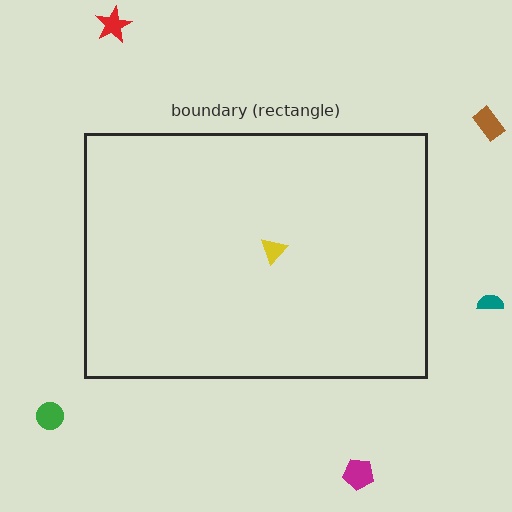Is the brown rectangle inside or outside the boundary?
Outside.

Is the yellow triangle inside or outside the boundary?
Inside.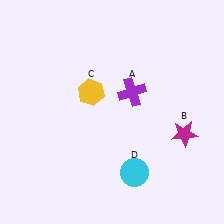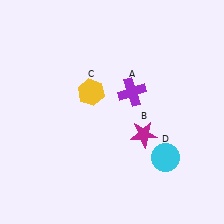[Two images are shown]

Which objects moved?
The objects that moved are: the magenta star (B), the cyan circle (D).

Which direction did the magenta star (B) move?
The magenta star (B) moved left.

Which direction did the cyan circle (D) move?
The cyan circle (D) moved right.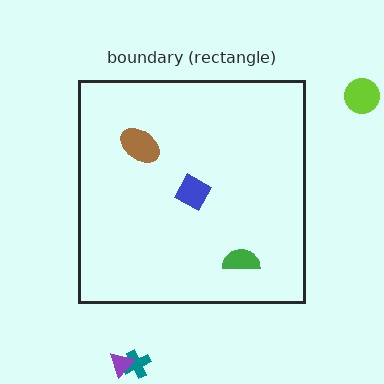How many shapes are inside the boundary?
3 inside, 3 outside.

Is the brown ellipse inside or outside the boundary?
Inside.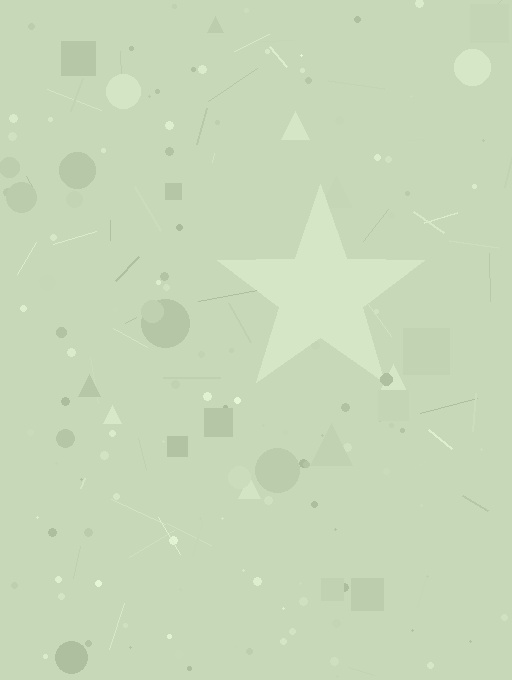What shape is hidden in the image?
A star is hidden in the image.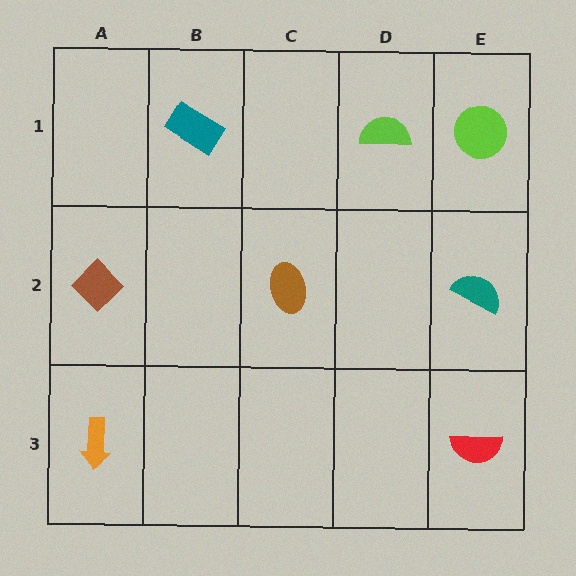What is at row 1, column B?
A teal rectangle.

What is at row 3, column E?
A red semicircle.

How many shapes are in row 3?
2 shapes.